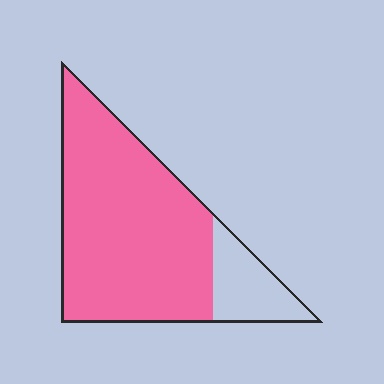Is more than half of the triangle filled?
Yes.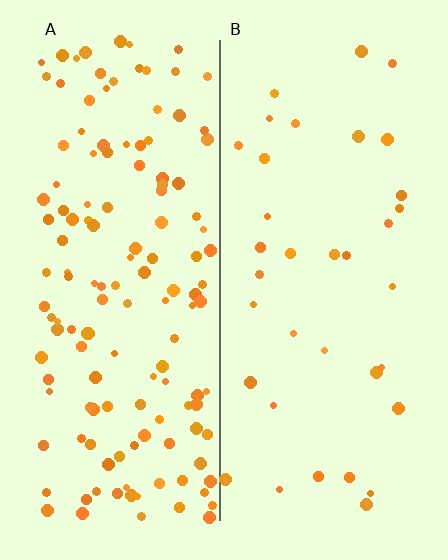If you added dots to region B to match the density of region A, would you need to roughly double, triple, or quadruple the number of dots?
Approximately quadruple.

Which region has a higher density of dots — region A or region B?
A (the left).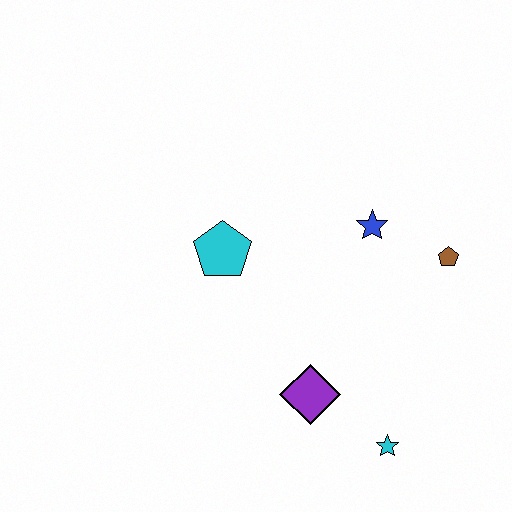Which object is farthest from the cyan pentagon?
The cyan star is farthest from the cyan pentagon.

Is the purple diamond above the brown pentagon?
No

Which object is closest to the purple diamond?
The cyan star is closest to the purple diamond.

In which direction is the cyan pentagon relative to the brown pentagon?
The cyan pentagon is to the left of the brown pentagon.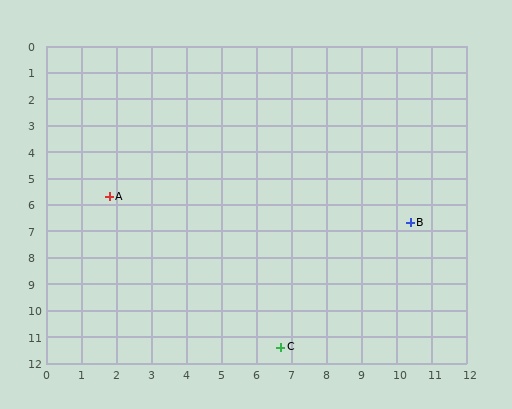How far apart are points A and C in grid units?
Points A and C are about 7.5 grid units apart.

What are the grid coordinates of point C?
Point C is at approximately (6.7, 11.4).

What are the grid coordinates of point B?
Point B is at approximately (10.4, 6.7).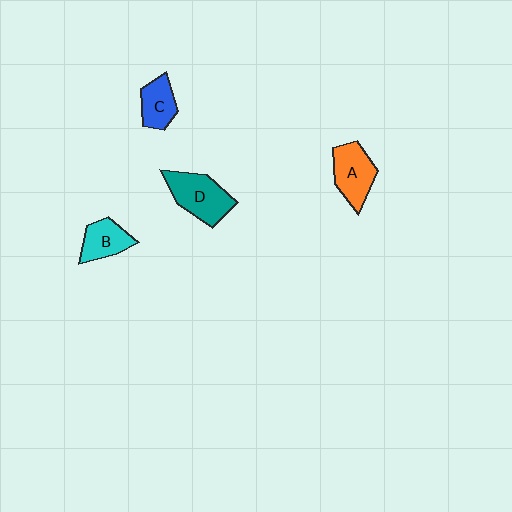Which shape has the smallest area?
Shape C (blue).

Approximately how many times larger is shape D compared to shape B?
Approximately 1.5 times.